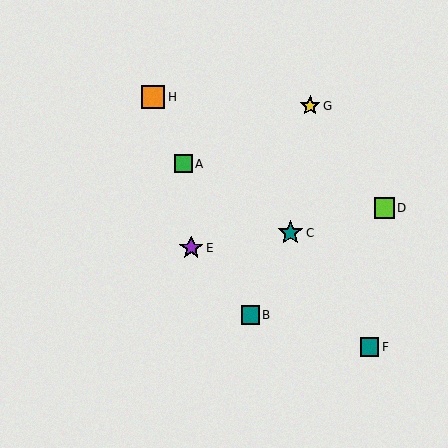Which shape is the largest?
The teal star (labeled C) is the largest.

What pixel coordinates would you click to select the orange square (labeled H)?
Click at (153, 97) to select the orange square H.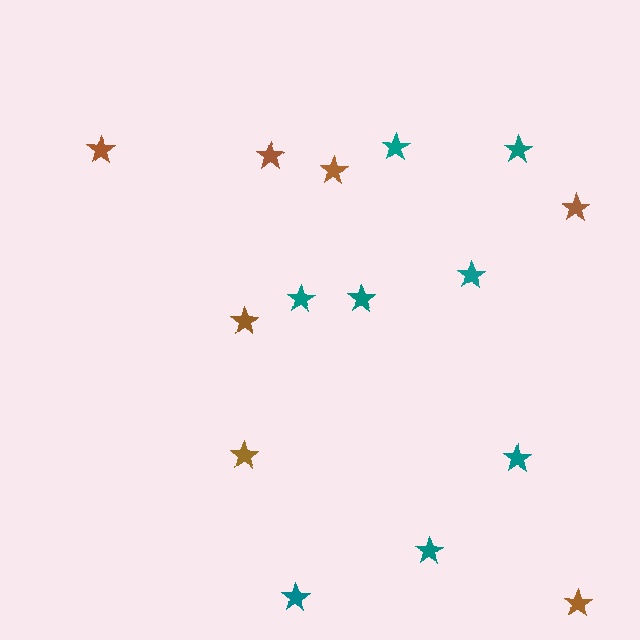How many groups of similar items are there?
There are 2 groups: one group of teal stars (8) and one group of brown stars (7).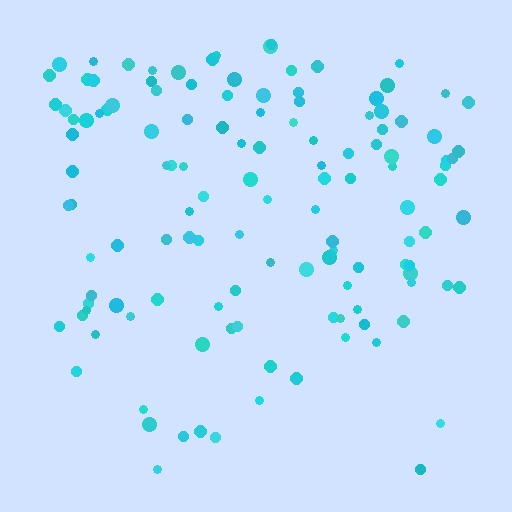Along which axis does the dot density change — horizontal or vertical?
Vertical.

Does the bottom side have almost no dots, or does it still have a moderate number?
Still a moderate number, just noticeably fewer than the top.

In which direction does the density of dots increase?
From bottom to top, with the top side densest.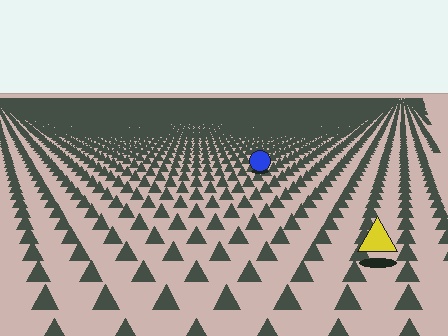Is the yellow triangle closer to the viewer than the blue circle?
Yes. The yellow triangle is closer — you can tell from the texture gradient: the ground texture is coarser near it.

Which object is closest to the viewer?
The yellow triangle is closest. The texture marks near it are larger and more spread out.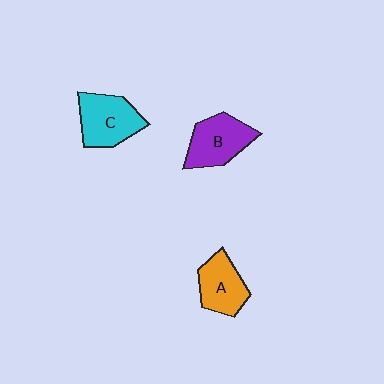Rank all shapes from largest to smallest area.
From largest to smallest: C (cyan), B (purple), A (orange).